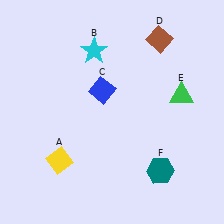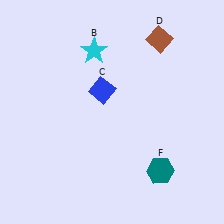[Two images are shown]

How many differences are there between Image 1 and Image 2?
There are 2 differences between the two images.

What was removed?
The yellow diamond (A), the green triangle (E) were removed in Image 2.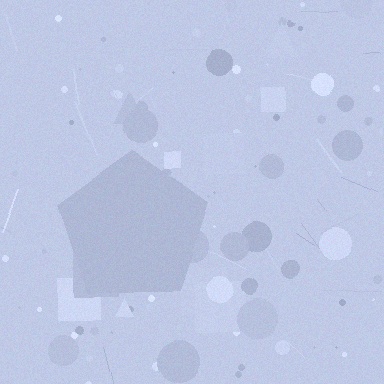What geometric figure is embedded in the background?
A pentagon is embedded in the background.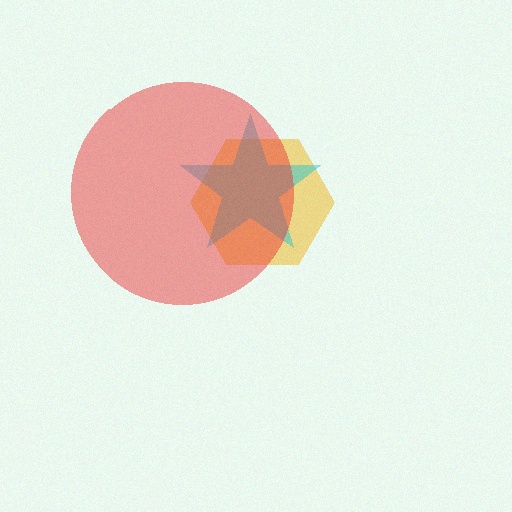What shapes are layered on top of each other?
The layered shapes are: a yellow hexagon, a cyan star, a red circle.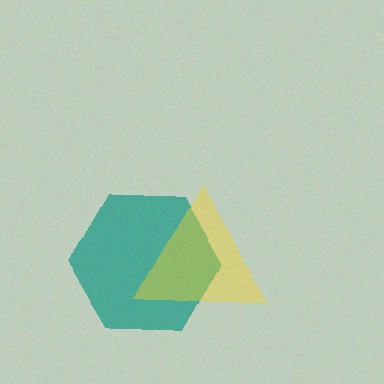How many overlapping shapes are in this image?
There are 2 overlapping shapes in the image.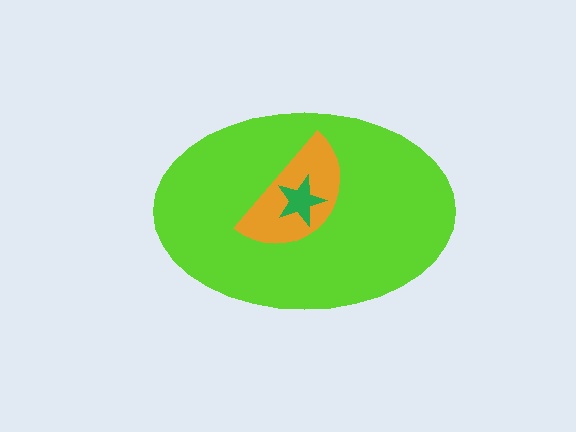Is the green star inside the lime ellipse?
Yes.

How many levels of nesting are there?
3.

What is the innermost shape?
The green star.